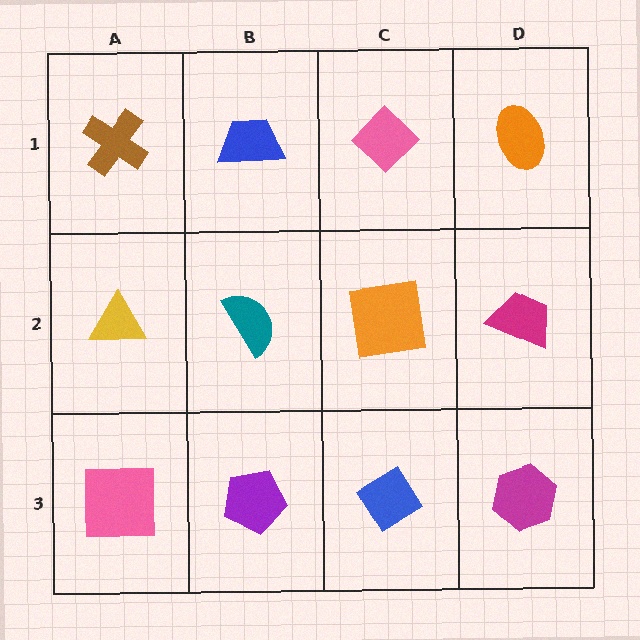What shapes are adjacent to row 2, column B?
A blue trapezoid (row 1, column B), a purple pentagon (row 3, column B), a yellow triangle (row 2, column A), an orange square (row 2, column C).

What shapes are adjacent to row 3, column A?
A yellow triangle (row 2, column A), a purple pentagon (row 3, column B).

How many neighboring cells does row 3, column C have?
3.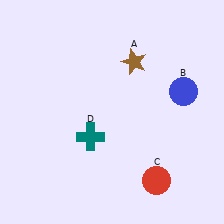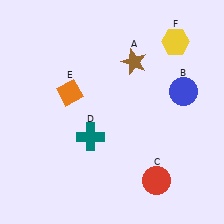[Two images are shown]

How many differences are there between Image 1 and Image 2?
There are 2 differences between the two images.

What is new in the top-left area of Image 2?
An orange diamond (E) was added in the top-left area of Image 2.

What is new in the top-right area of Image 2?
A yellow hexagon (F) was added in the top-right area of Image 2.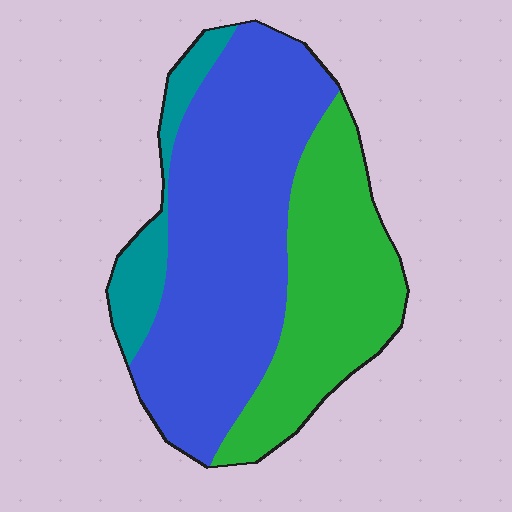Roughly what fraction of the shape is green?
Green takes up between a quarter and a half of the shape.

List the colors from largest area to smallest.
From largest to smallest: blue, green, teal.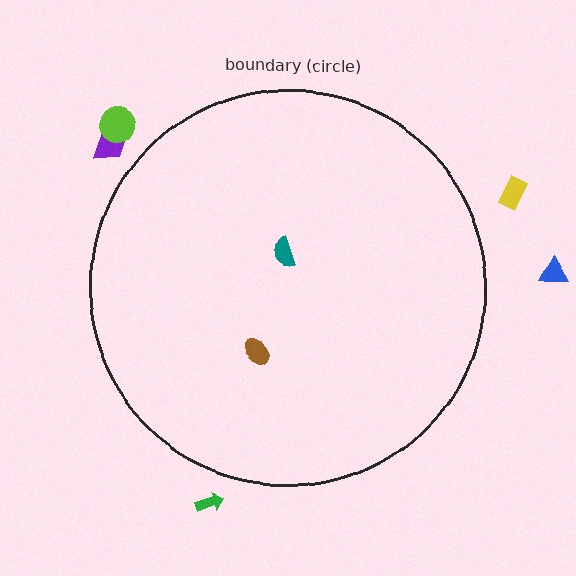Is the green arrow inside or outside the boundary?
Outside.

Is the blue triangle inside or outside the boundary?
Outside.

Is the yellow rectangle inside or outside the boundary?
Outside.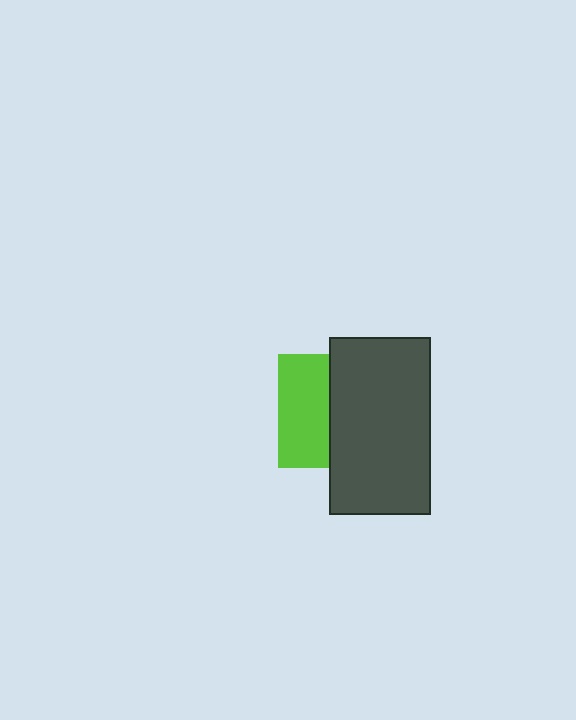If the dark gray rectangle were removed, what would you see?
You would see the complete lime square.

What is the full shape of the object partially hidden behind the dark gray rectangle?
The partially hidden object is a lime square.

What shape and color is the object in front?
The object in front is a dark gray rectangle.